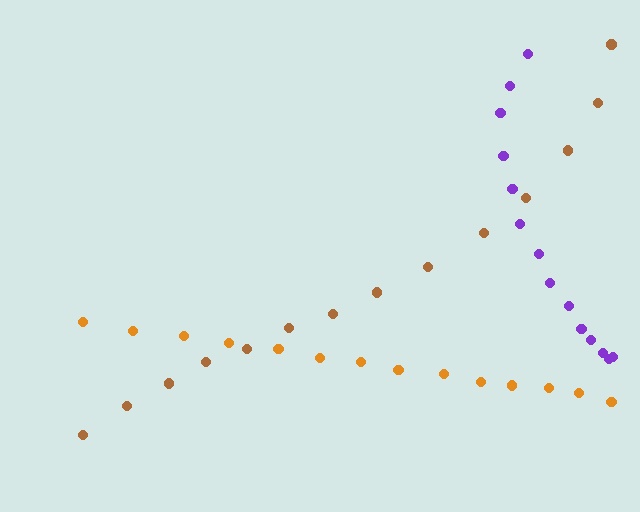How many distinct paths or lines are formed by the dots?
There are 3 distinct paths.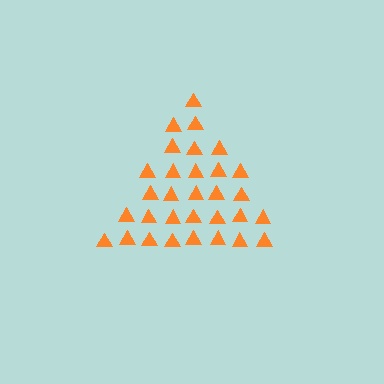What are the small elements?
The small elements are triangles.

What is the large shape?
The large shape is a triangle.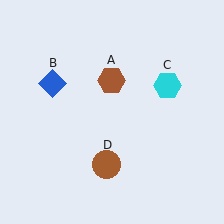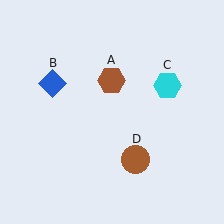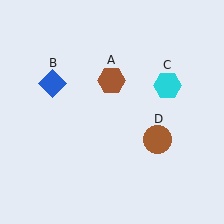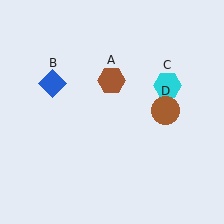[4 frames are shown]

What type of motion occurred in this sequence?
The brown circle (object D) rotated counterclockwise around the center of the scene.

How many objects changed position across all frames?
1 object changed position: brown circle (object D).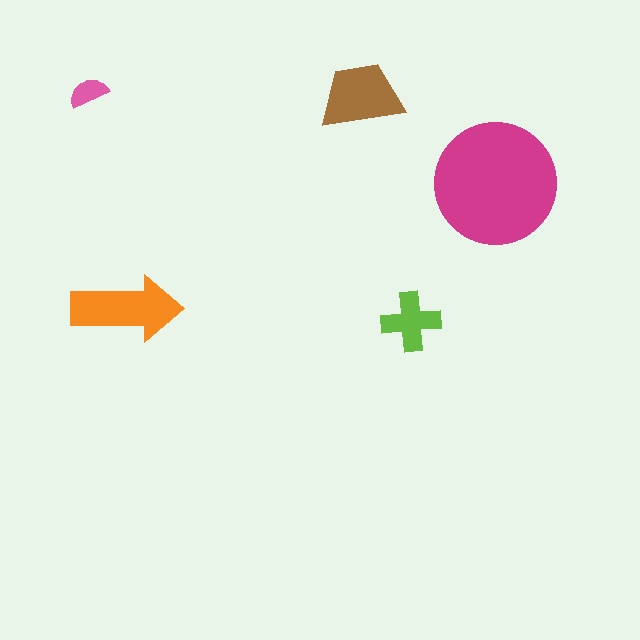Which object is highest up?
The pink semicircle is topmost.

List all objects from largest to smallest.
The magenta circle, the orange arrow, the brown trapezoid, the lime cross, the pink semicircle.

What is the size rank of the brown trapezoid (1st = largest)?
3rd.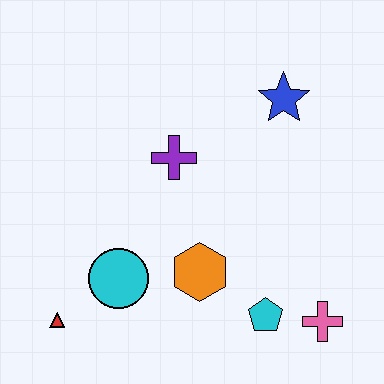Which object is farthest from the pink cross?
The red triangle is farthest from the pink cross.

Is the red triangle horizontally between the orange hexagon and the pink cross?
No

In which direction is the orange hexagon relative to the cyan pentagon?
The orange hexagon is to the left of the cyan pentagon.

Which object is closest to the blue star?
The purple cross is closest to the blue star.